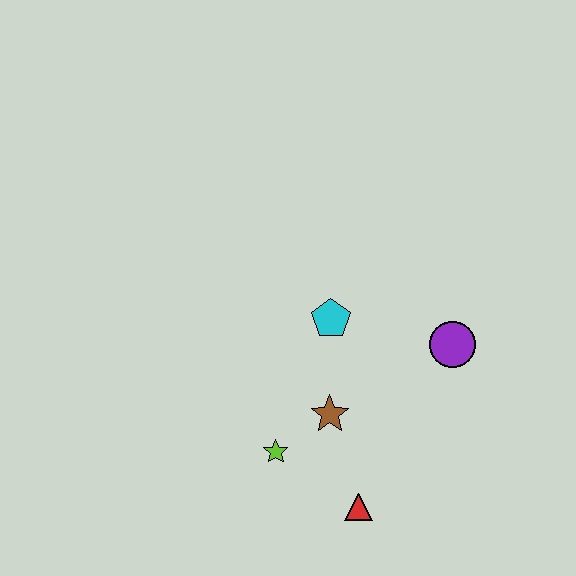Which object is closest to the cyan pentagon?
The brown star is closest to the cyan pentagon.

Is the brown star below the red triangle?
No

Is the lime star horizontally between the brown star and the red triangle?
No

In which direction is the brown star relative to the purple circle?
The brown star is to the left of the purple circle.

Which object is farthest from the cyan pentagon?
The red triangle is farthest from the cyan pentagon.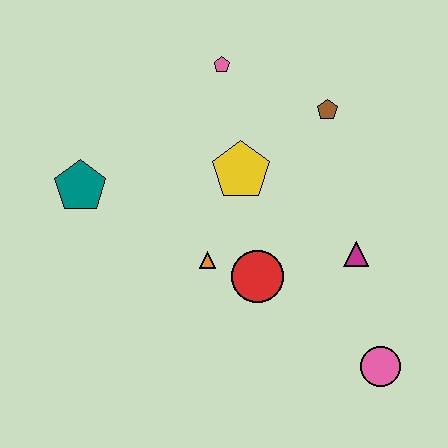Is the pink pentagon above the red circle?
Yes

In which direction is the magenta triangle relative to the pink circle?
The magenta triangle is above the pink circle.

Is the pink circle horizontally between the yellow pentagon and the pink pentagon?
No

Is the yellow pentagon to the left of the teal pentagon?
No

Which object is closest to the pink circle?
The magenta triangle is closest to the pink circle.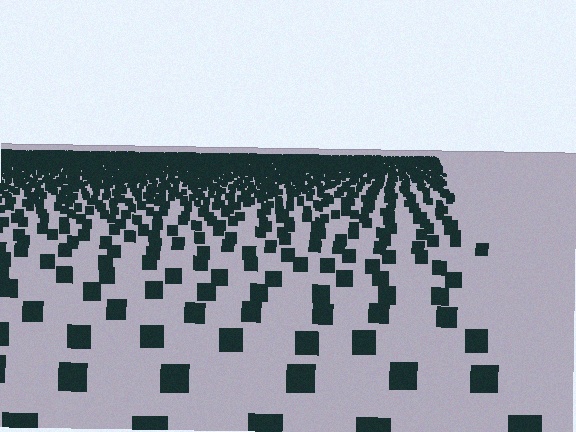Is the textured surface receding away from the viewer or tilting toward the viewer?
The surface is receding away from the viewer. Texture elements get smaller and denser toward the top.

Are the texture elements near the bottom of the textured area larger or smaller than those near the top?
Larger. Near the bottom, elements are closer to the viewer and appear at a bigger on-screen size.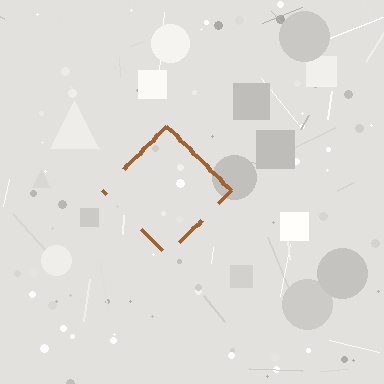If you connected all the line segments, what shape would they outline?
They would outline a diamond.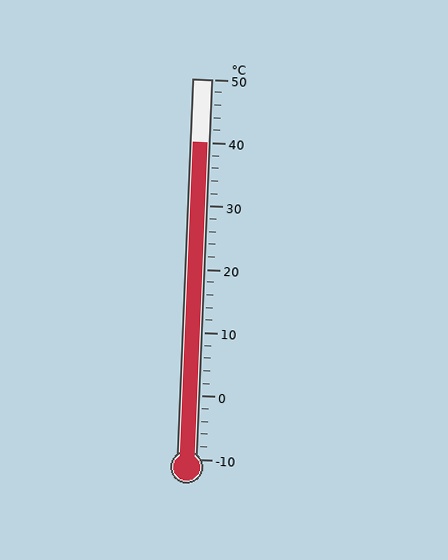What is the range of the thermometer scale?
The thermometer scale ranges from -10°C to 50°C.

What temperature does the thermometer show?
The thermometer shows approximately 40°C.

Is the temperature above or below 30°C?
The temperature is above 30°C.